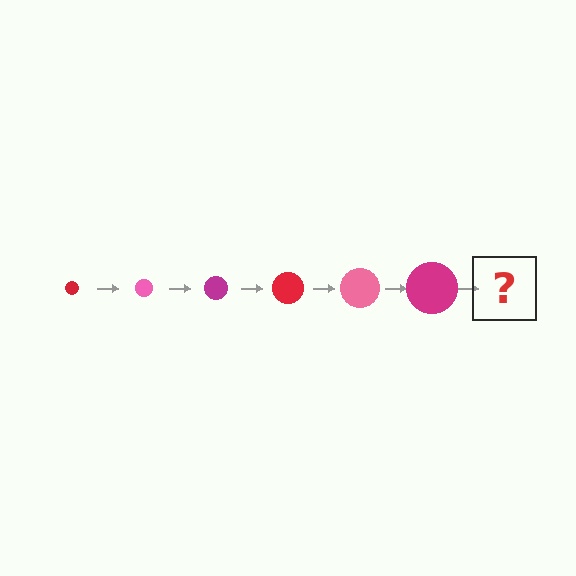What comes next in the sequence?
The next element should be a red circle, larger than the previous one.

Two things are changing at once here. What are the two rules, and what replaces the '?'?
The two rules are that the circle grows larger each step and the color cycles through red, pink, and magenta. The '?' should be a red circle, larger than the previous one.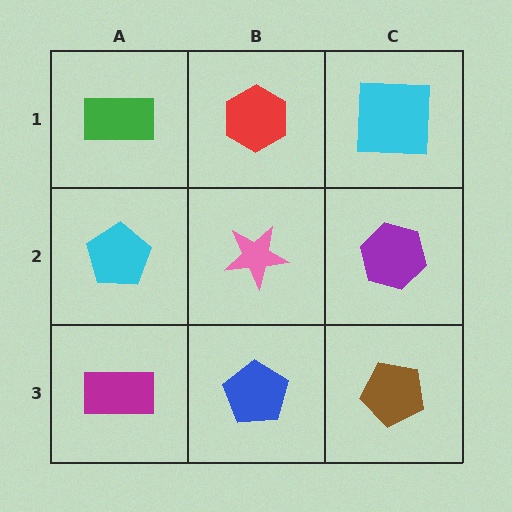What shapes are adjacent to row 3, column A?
A cyan pentagon (row 2, column A), a blue pentagon (row 3, column B).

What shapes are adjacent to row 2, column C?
A cyan square (row 1, column C), a brown pentagon (row 3, column C), a pink star (row 2, column B).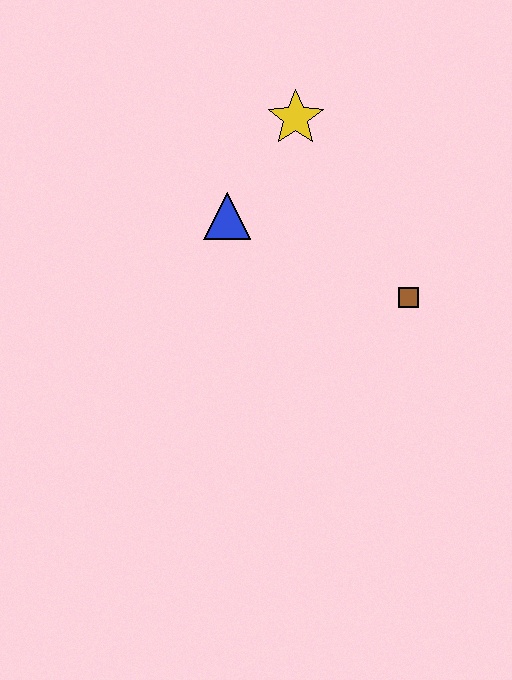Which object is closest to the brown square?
The blue triangle is closest to the brown square.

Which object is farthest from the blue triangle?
The brown square is farthest from the blue triangle.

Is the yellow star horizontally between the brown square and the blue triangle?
Yes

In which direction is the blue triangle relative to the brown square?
The blue triangle is to the left of the brown square.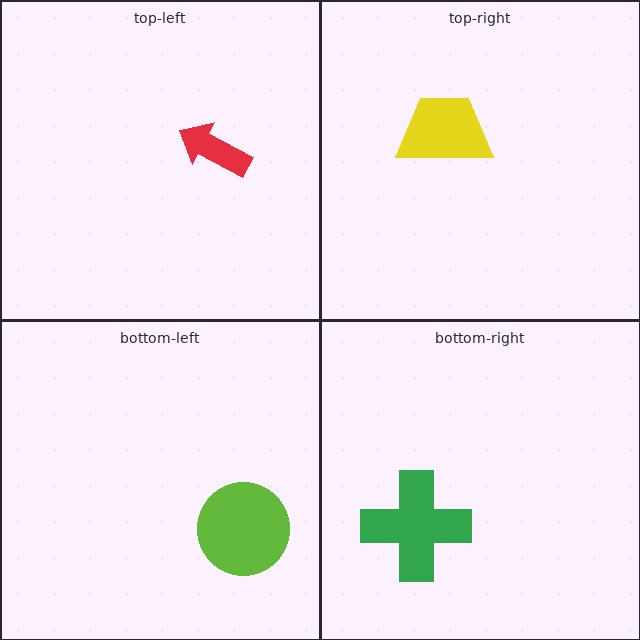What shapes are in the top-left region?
The red arrow.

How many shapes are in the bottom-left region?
1.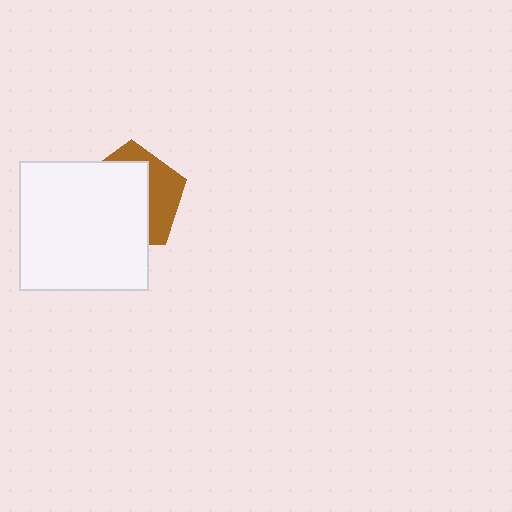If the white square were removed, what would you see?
You would see the complete brown pentagon.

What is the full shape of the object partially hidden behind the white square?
The partially hidden object is a brown pentagon.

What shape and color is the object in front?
The object in front is a white square.